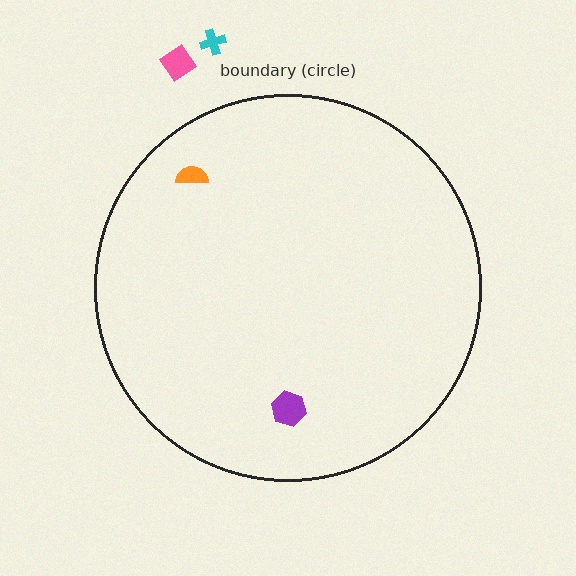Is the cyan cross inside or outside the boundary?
Outside.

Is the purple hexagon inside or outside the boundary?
Inside.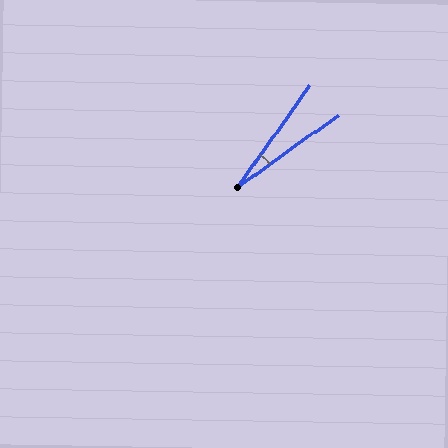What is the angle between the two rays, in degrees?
Approximately 19 degrees.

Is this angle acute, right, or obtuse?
It is acute.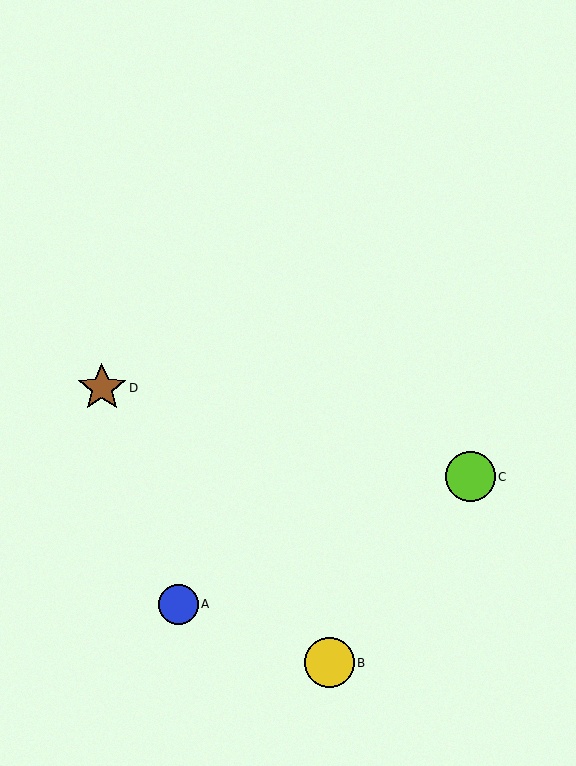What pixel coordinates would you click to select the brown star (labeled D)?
Click at (102, 388) to select the brown star D.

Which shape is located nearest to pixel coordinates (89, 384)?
The brown star (labeled D) at (102, 388) is nearest to that location.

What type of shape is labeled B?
Shape B is a yellow circle.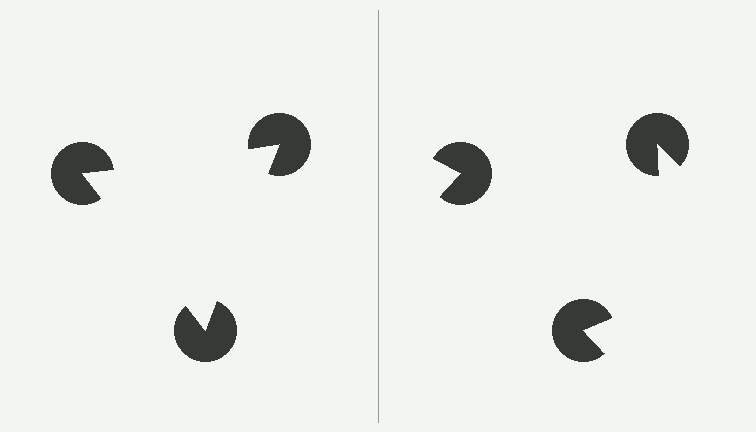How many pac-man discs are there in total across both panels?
6 — 3 on each side.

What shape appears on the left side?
An illusory triangle.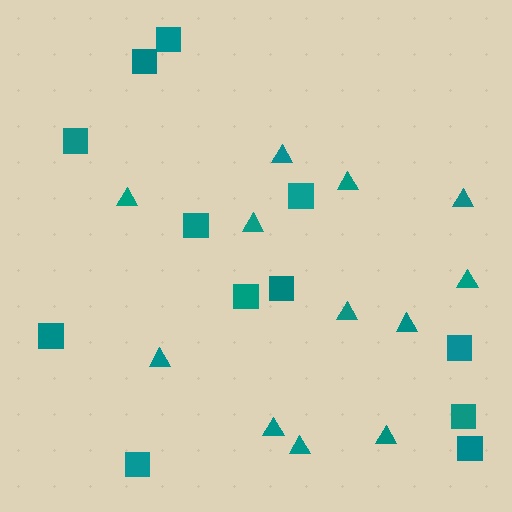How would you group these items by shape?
There are 2 groups: one group of triangles (12) and one group of squares (12).